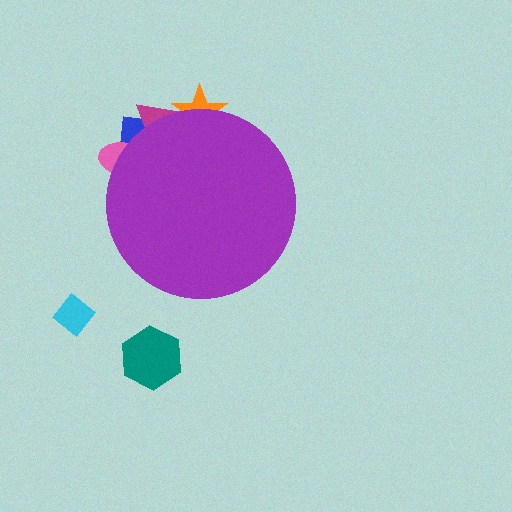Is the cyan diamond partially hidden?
No, the cyan diamond is fully visible.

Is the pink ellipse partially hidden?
Yes, the pink ellipse is partially hidden behind the purple circle.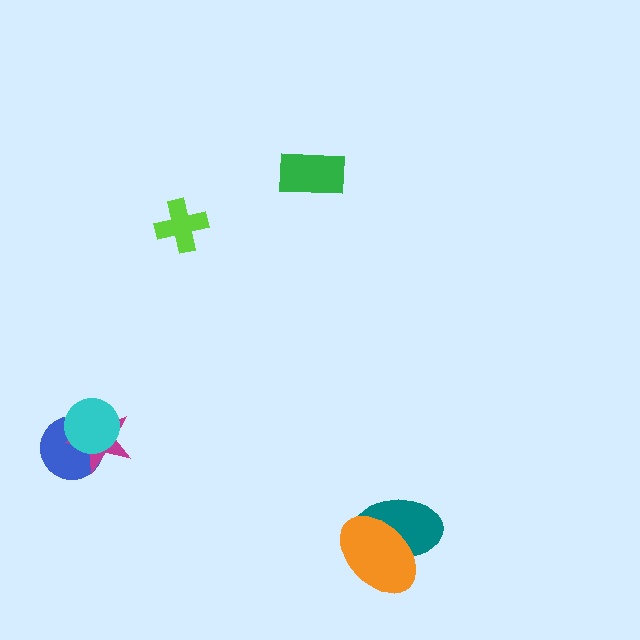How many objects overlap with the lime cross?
0 objects overlap with the lime cross.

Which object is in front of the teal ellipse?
The orange ellipse is in front of the teal ellipse.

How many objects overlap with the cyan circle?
2 objects overlap with the cyan circle.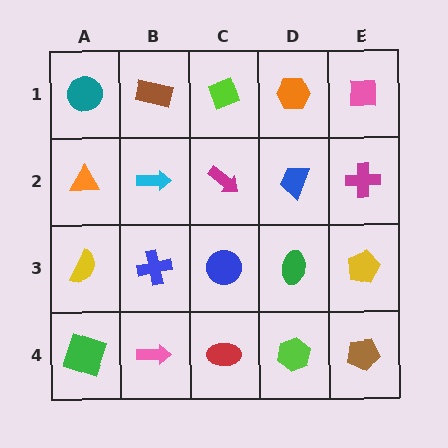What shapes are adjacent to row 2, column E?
A pink square (row 1, column E), a yellow pentagon (row 3, column E), a blue trapezoid (row 2, column D).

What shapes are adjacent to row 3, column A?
An orange triangle (row 2, column A), a green square (row 4, column A), a blue cross (row 3, column B).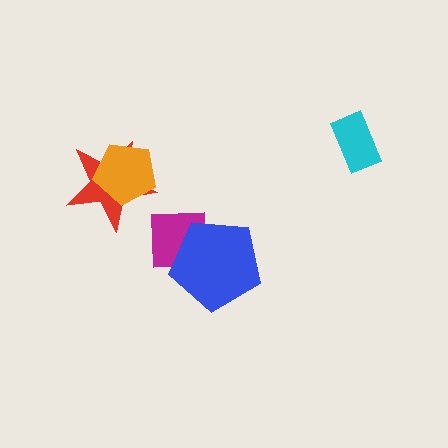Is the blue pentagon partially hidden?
No, no other shape covers it.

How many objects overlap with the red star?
1 object overlaps with the red star.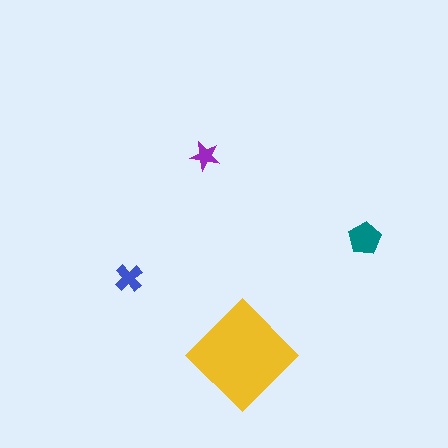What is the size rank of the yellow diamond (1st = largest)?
1st.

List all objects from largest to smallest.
The yellow diamond, the teal pentagon, the blue cross, the purple star.